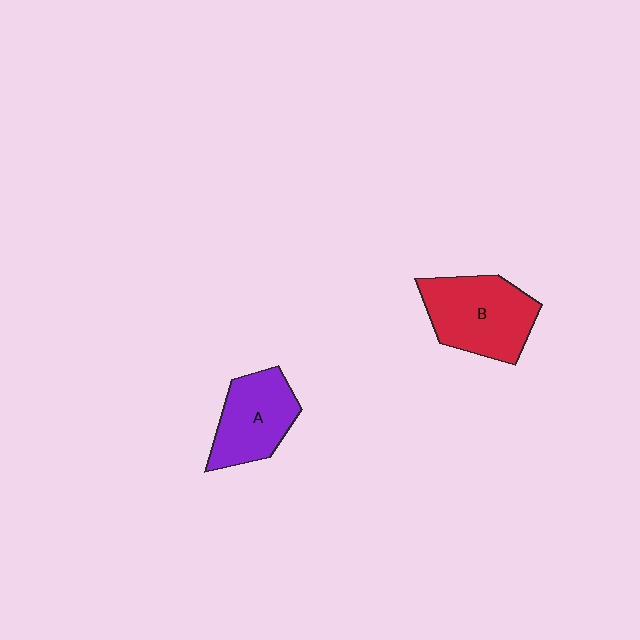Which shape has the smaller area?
Shape A (purple).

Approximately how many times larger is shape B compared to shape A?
Approximately 1.3 times.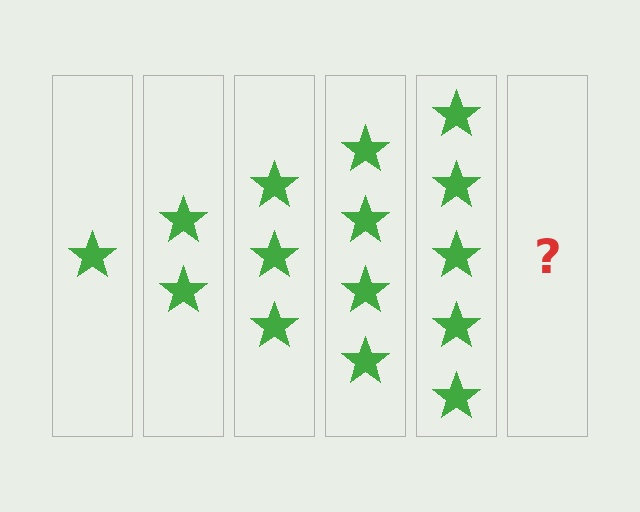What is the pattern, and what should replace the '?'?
The pattern is that each step adds one more star. The '?' should be 6 stars.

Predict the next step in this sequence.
The next step is 6 stars.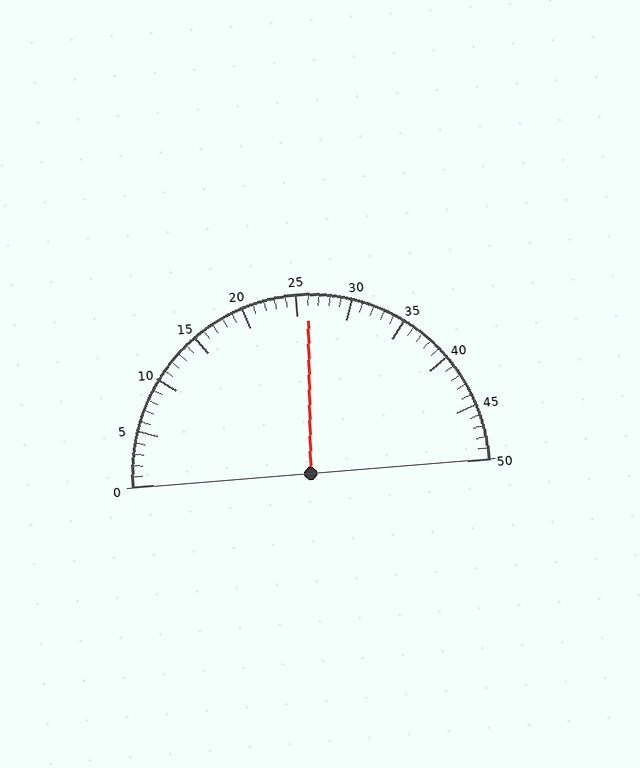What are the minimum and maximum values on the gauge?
The gauge ranges from 0 to 50.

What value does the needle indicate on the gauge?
The needle indicates approximately 26.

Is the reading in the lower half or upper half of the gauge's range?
The reading is in the upper half of the range (0 to 50).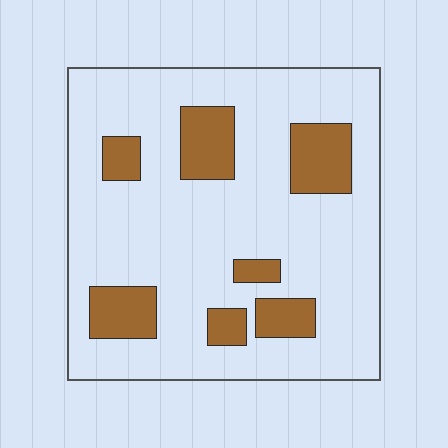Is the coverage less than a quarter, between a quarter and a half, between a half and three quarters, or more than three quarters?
Less than a quarter.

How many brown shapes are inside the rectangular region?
7.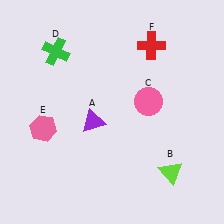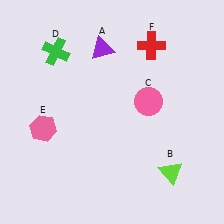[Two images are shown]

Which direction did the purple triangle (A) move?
The purple triangle (A) moved up.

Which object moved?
The purple triangle (A) moved up.